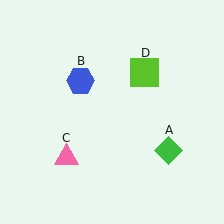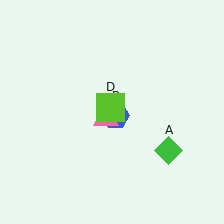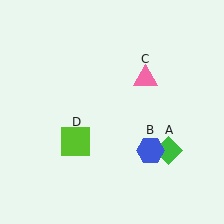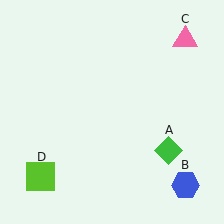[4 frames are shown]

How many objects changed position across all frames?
3 objects changed position: blue hexagon (object B), pink triangle (object C), lime square (object D).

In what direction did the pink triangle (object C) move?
The pink triangle (object C) moved up and to the right.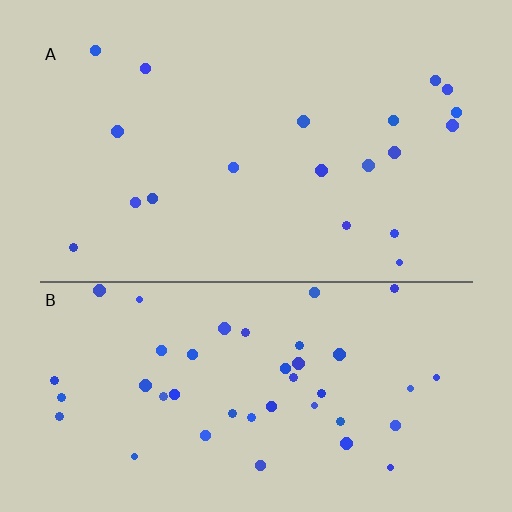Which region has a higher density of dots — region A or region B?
B (the bottom).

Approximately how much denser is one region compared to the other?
Approximately 2.2× — region B over region A.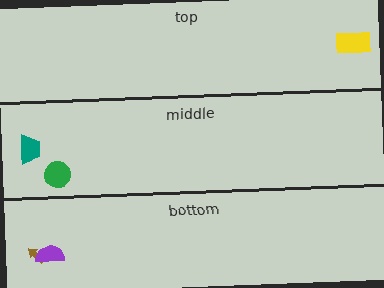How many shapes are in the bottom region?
2.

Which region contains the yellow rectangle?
The top region.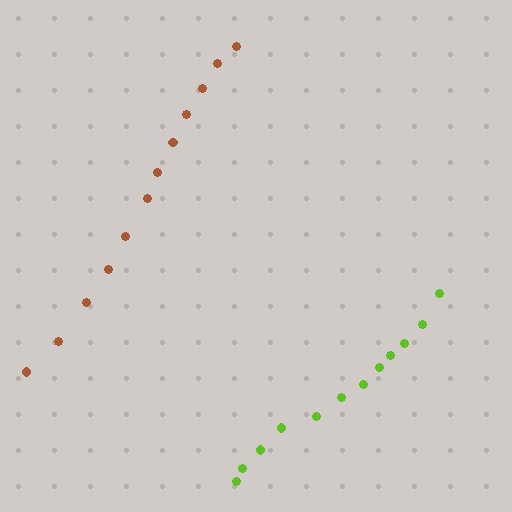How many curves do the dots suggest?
There are 2 distinct paths.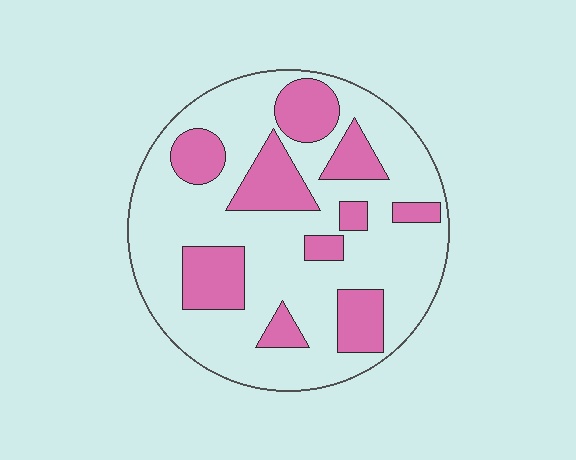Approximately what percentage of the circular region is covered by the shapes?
Approximately 30%.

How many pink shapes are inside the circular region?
10.